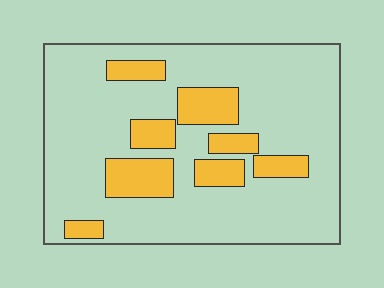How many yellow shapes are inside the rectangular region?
8.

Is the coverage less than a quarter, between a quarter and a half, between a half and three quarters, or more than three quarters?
Less than a quarter.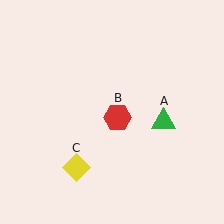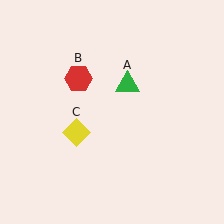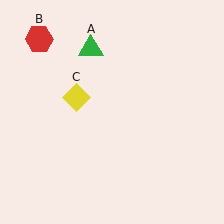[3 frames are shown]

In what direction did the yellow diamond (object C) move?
The yellow diamond (object C) moved up.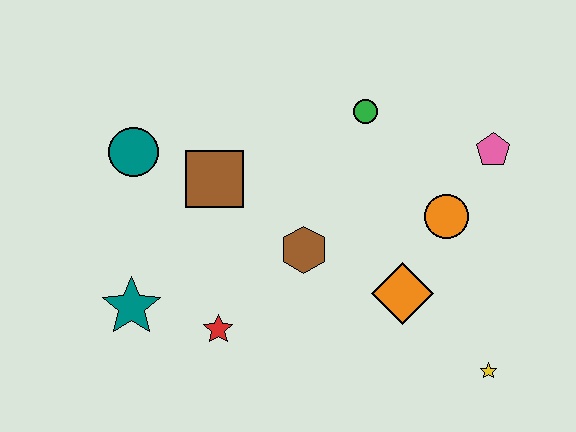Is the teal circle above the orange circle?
Yes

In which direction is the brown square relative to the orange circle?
The brown square is to the left of the orange circle.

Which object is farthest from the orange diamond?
The teal circle is farthest from the orange diamond.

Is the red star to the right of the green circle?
No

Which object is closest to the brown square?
The teal circle is closest to the brown square.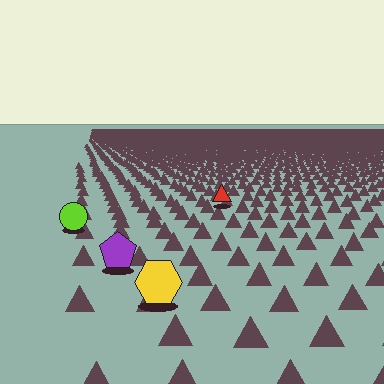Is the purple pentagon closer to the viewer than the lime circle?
Yes. The purple pentagon is closer — you can tell from the texture gradient: the ground texture is coarser near it.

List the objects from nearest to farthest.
From nearest to farthest: the yellow hexagon, the purple pentagon, the lime circle, the red triangle.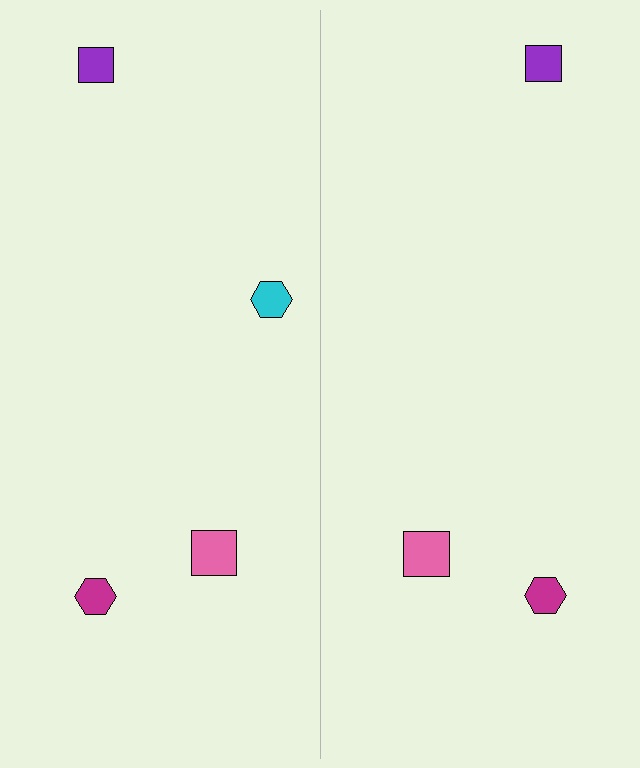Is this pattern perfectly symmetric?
No, the pattern is not perfectly symmetric. A cyan hexagon is missing from the right side.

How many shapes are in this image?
There are 7 shapes in this image.